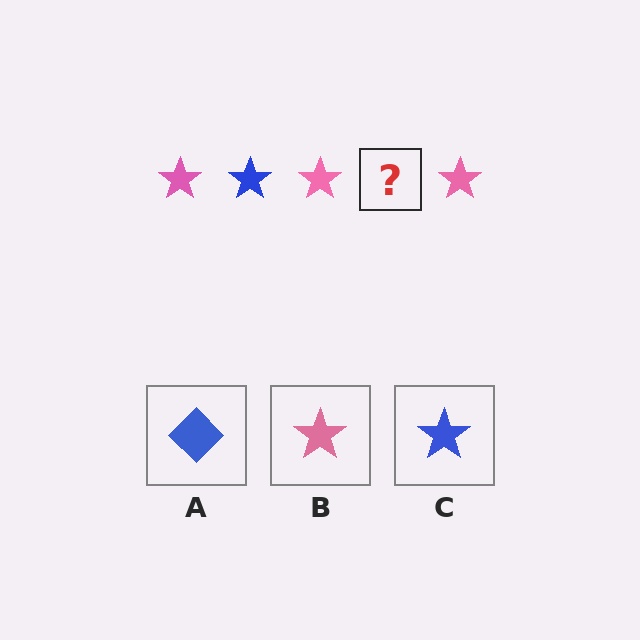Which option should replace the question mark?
Option C.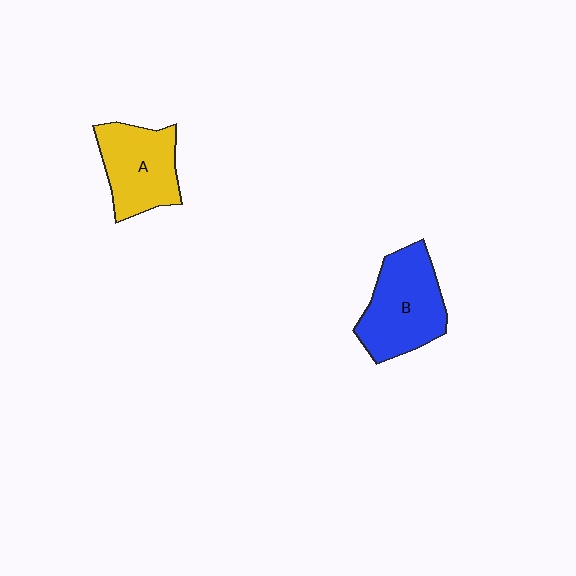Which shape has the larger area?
Shape B (blue).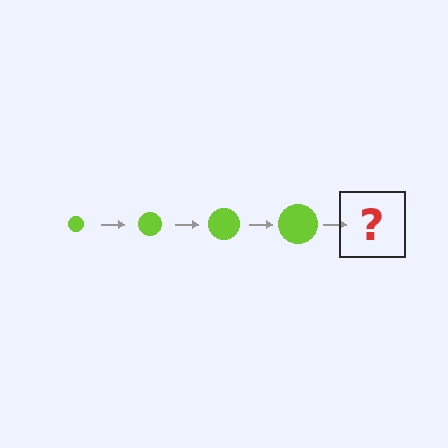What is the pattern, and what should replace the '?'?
The pattern is that the circle gets progressively larger each step. The '?' should be a lime circle, larger than the previous one.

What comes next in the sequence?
The next element should be a lime circle, larger than the previous one.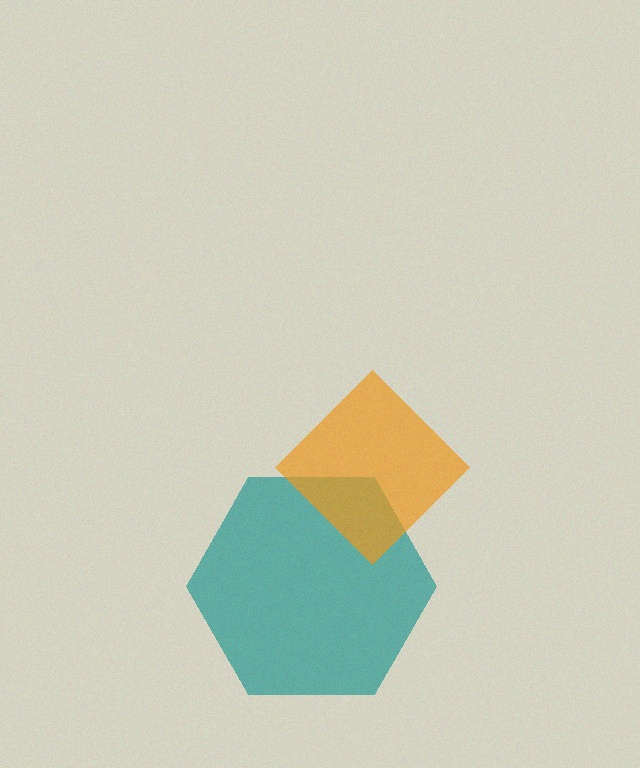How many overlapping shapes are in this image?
There are 2 overlapping shapes in the image.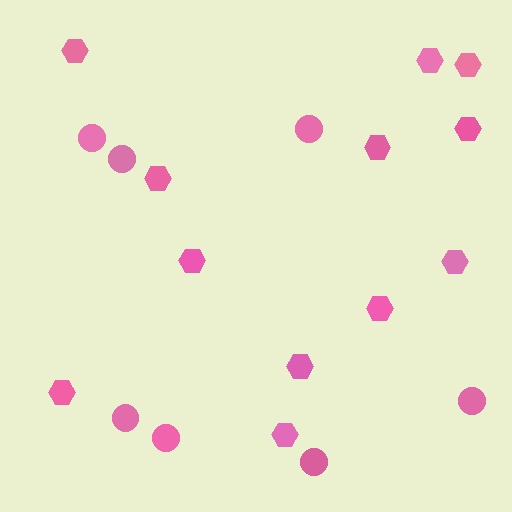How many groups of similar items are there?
There are 2 groups: one group of hexagons (12) and one group of circles (7).